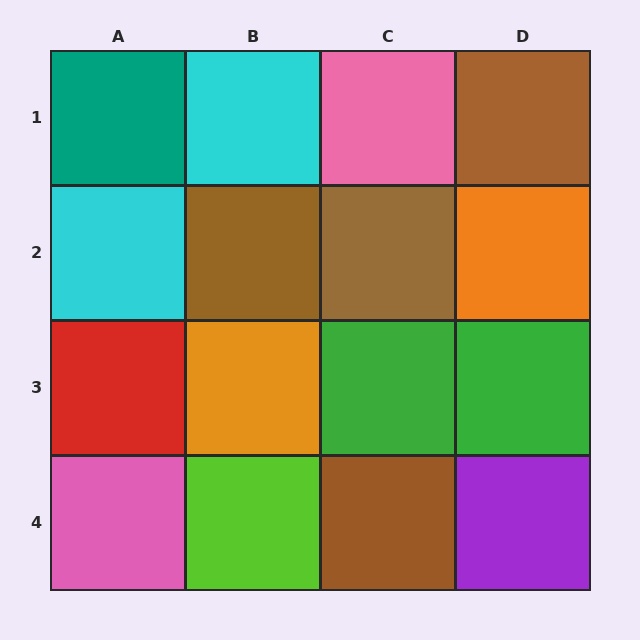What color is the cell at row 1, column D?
Brown.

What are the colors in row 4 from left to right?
Pink, lime, brown, purple.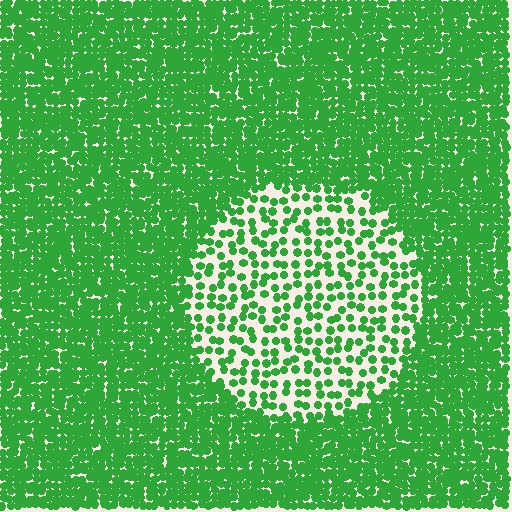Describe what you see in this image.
The image contains small green elements arranged at two different densities. A circle-shaped region is visible where the elements are less densely packed than the surrounding area.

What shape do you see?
I see a circle.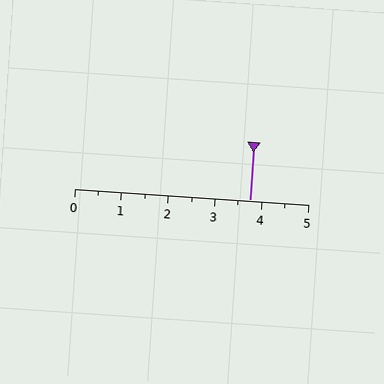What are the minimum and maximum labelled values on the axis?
The axis runs from 0 to 5.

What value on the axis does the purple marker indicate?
The marker indicates approximately 3.8.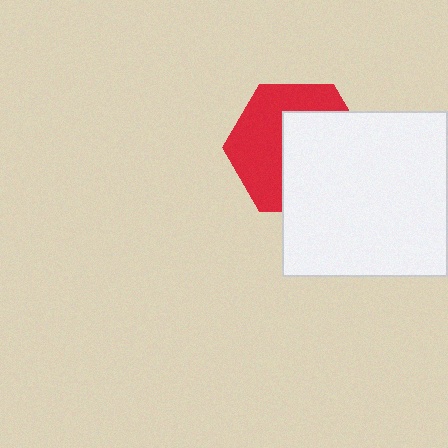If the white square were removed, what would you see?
You would see the complete red hexagon.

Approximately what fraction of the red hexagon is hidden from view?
Roughly 52% of the red hexagon is hidden behind the white square.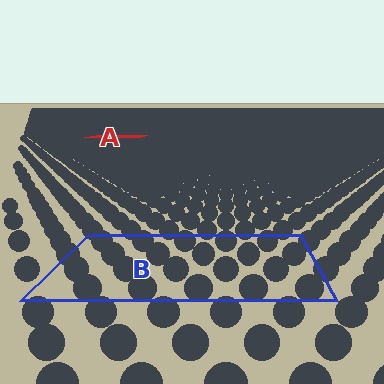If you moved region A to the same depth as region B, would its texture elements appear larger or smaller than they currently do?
They would appear larger. At a closer depth, the same texture elements are projected at a bigger on-screen size.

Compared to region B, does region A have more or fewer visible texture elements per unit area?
Region A has more texture elements per unit area — they are packed more densely because it is farther away.